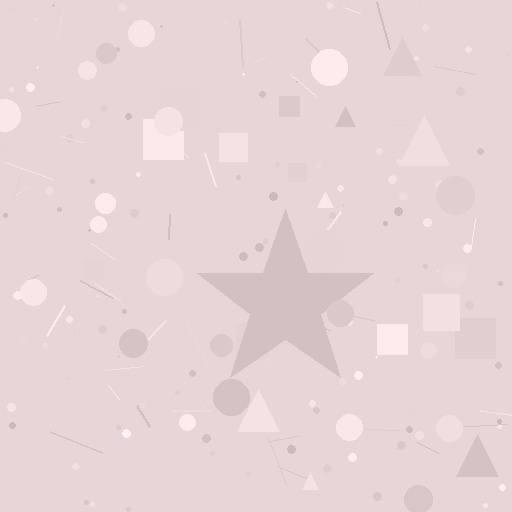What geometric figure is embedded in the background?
A star is embedded in the background.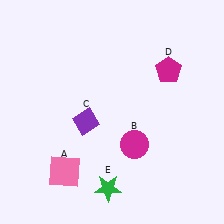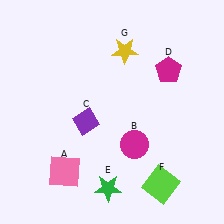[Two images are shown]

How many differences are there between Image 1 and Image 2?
There are 2 differences between the two images.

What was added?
A lime square (F), a yellow star (G) were added in Image 2.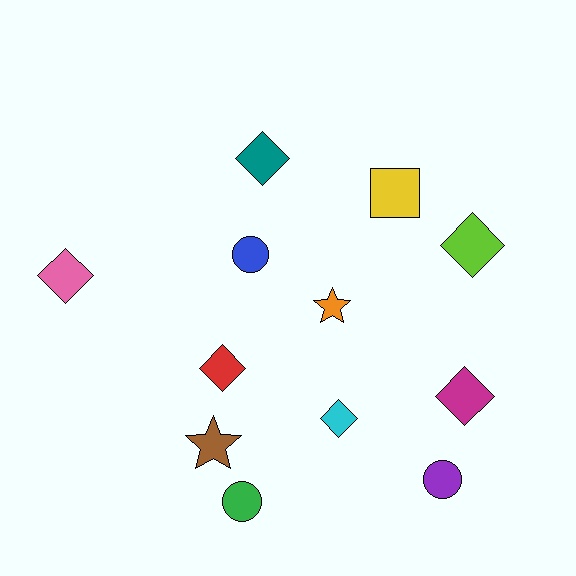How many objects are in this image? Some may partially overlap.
There are 12 objects.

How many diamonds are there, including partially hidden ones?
There are 6 diamonds.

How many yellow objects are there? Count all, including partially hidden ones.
There is 1 yellow object.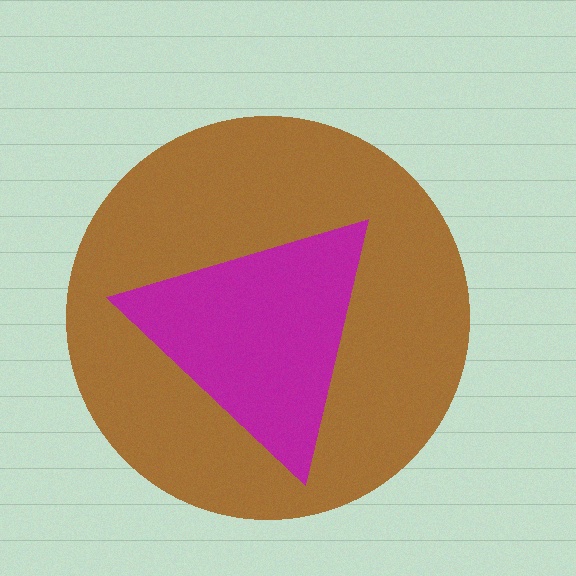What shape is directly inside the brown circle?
The magenta triangle.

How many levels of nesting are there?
2.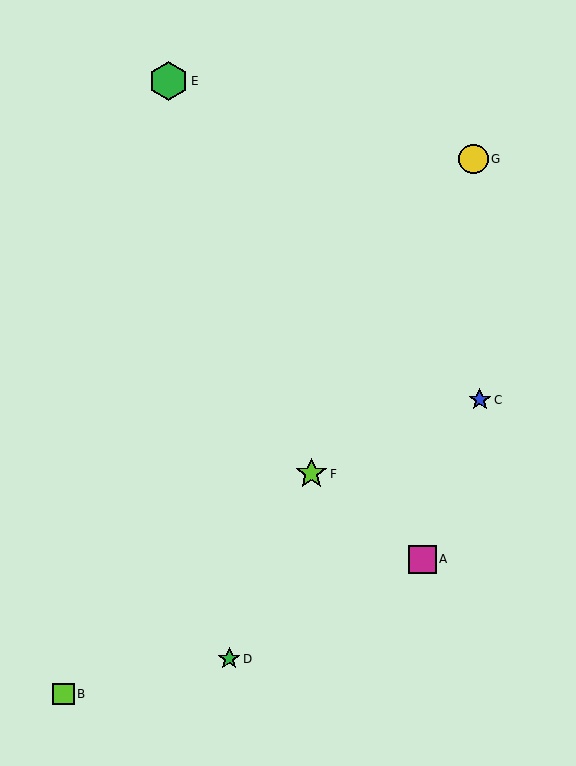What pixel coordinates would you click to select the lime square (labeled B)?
Click at (64, 694) to select the lime square B.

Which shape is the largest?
The green hexagon (labeled E) is the largest.